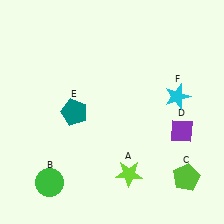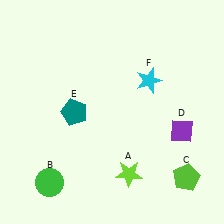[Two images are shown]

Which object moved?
The cyan star (F) moved left.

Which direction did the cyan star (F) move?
The cyan star (F) moved left.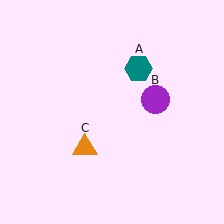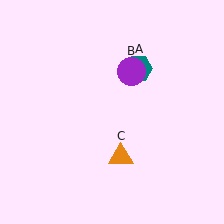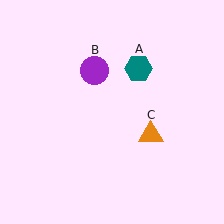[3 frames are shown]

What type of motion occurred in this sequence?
The purple circle (object B), orange triangle (object C) rotated counterclockwise around the center of the scene.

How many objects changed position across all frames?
2 objects changed position: purple circle (object B), orange triangle (object C).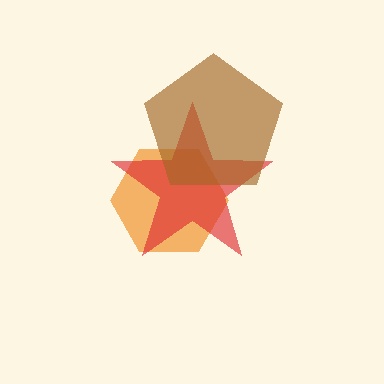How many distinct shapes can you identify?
There are 3 distinct shapes: an orange hexagon, a red star, a brown pentagon.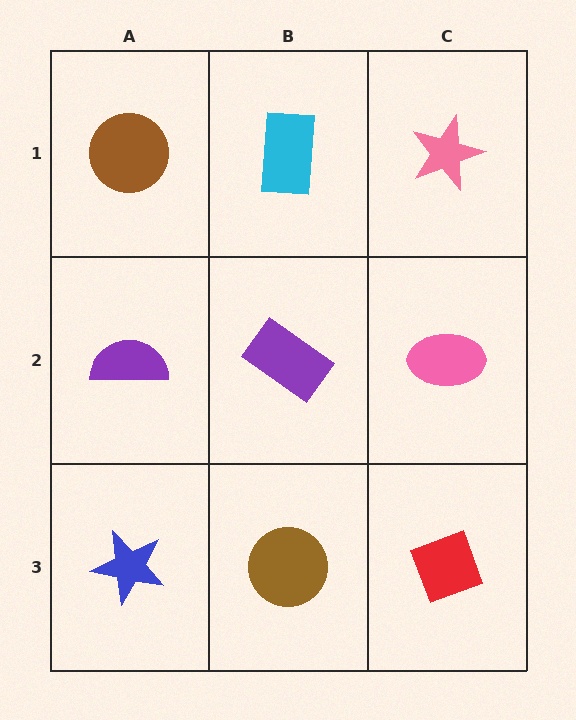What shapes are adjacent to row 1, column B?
A purple rectangle (row 2, column B), a brown circle (row 1, column A), a pink star (row 1, column C).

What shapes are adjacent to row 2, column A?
A brown circle (row 1, column A), a blue star (row 3, column A), a purple rectangle (row 2, column B).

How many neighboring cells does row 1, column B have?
3.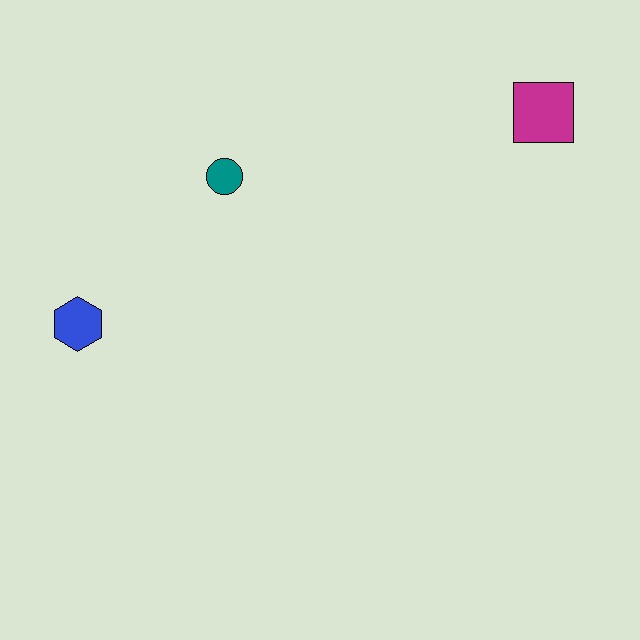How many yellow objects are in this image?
There are no yellow objects.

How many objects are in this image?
There are 3 objects.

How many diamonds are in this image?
There are no diamonds.